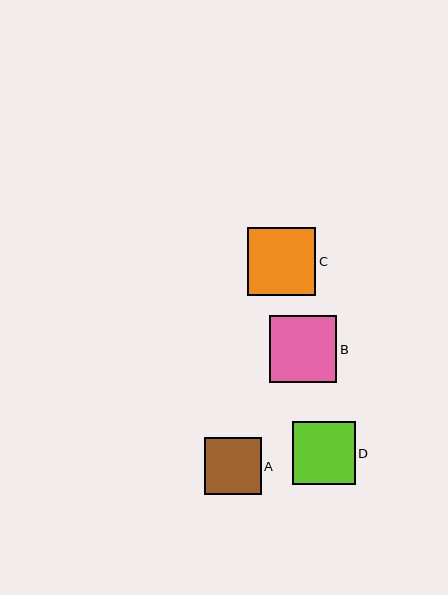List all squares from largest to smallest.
From largest to smallest: C, B, D, A.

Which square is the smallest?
Square A is the smallest with a size of approximately 57 pixels.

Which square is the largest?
Square C is the largest with a size of approximately 69 pixels.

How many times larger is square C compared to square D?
Square C is approximately 1.1 times the size of square D.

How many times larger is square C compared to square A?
Square C is approximately 1.2 times the size of square A.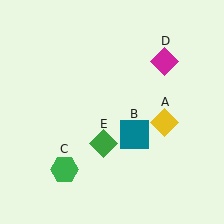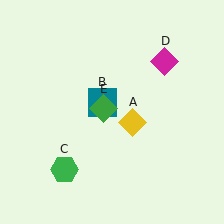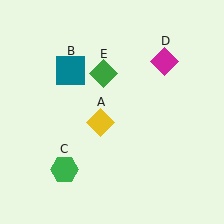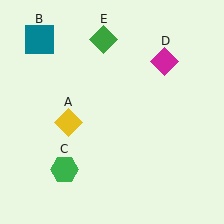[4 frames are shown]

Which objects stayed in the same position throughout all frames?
Green hexagon (object C) and magenta diamond (object D) remained stationary.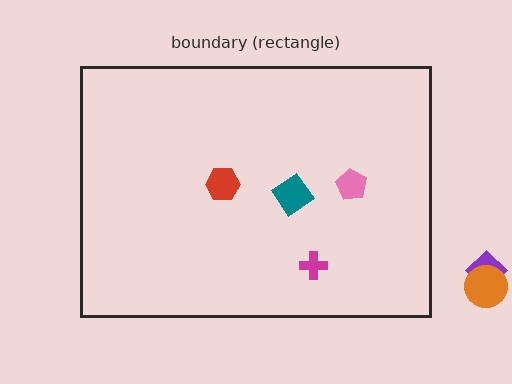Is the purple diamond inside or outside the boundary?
Outside.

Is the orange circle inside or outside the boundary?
Outside.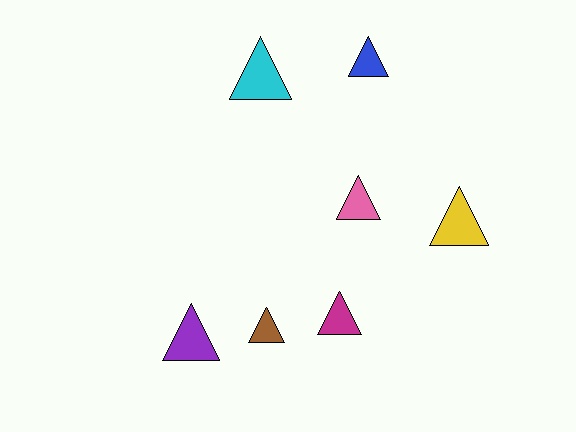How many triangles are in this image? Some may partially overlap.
There are 7 triangles.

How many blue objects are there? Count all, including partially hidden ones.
There is 1 blue object.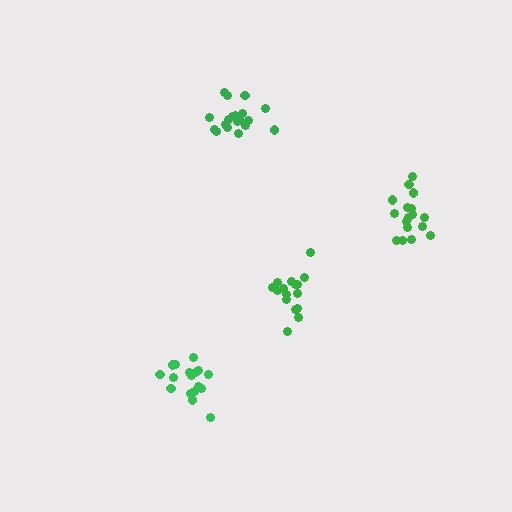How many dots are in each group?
Group 1: 17 dots, Group 2: 16 dots, Group 3: 17 dots, Group 4: 20 dots (70 total).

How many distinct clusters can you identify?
There are 4 distinct clusters.